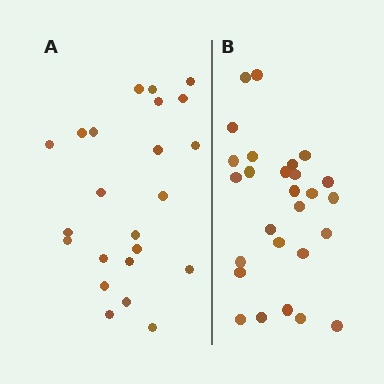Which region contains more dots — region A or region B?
Region B (the right region) has more dots.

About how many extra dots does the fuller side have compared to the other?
Region B has about 4 more dots than region A.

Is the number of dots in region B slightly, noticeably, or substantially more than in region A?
Region B has only slightly more — the two regions are fairly close. The ratio is roughly 1.2 to 1.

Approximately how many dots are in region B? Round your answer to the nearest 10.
About 30 dots. (The exact count is 27, which rounds to 30.)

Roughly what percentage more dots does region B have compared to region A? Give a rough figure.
About 15% more.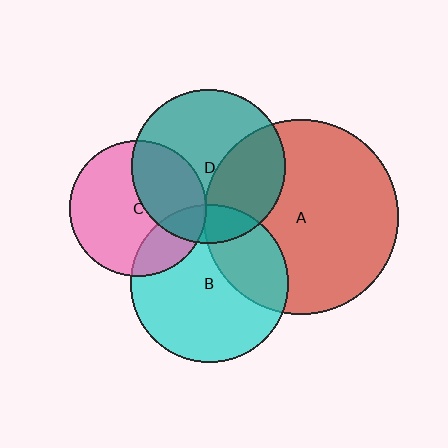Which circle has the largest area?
Circle A (red).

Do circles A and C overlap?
Yes.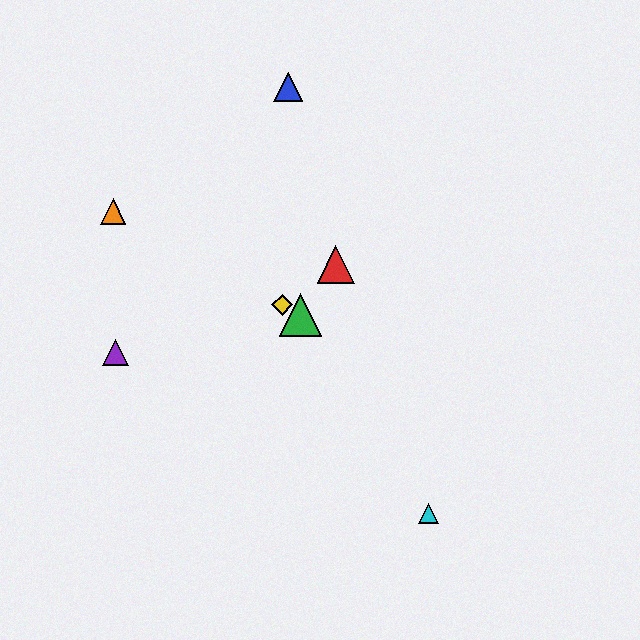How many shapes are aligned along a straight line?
3 shapes (the green triangle, the yellow diamond, the orange triangle) are aligned along a straight line.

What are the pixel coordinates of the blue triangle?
The blue triangle is at (288, 87).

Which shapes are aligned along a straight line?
The green triangle, the yellow diamond, the orange triangle are aligned along a straight line.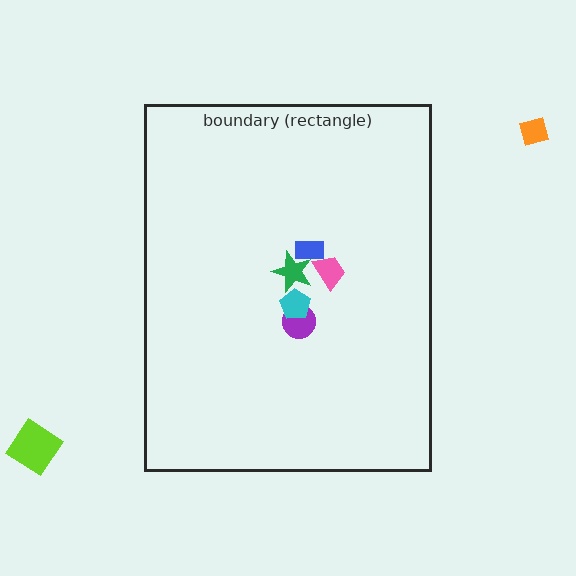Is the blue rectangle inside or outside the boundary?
Inside.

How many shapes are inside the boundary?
5 inside, 2 outside.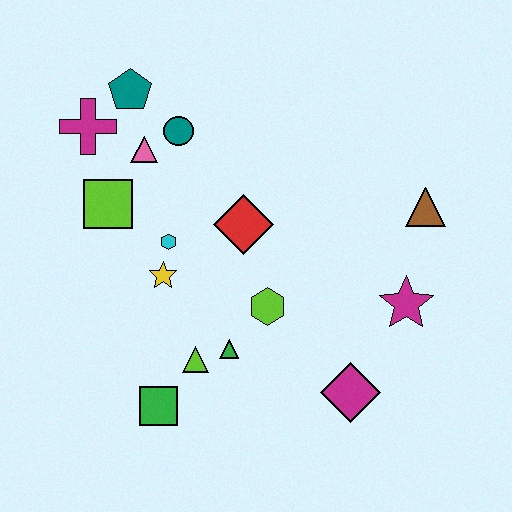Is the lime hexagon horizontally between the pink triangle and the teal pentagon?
No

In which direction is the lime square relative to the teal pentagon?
The lime square is below the teal pentagon.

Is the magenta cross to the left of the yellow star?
Yes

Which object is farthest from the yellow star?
The brown triangle is farthest from the yellow star.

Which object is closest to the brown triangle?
The magenta star is closest to the brown triangle.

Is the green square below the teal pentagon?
Yes